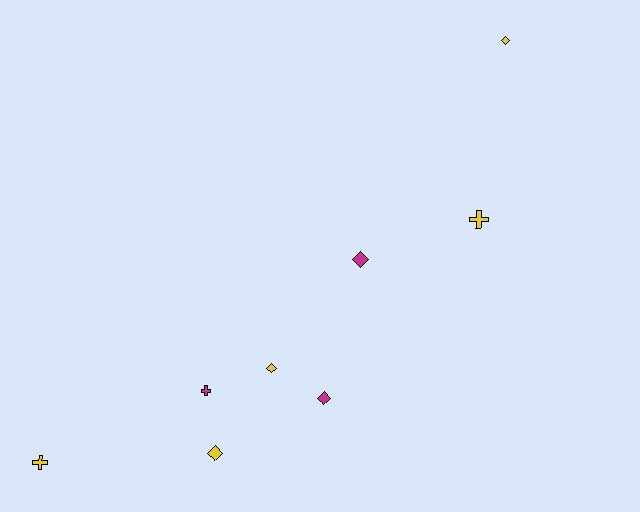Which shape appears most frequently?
Diamond, with 5 objects.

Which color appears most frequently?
Yellow, with 5 objects.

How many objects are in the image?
There are 8 objects.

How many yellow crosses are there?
There are 2 yellow crosses.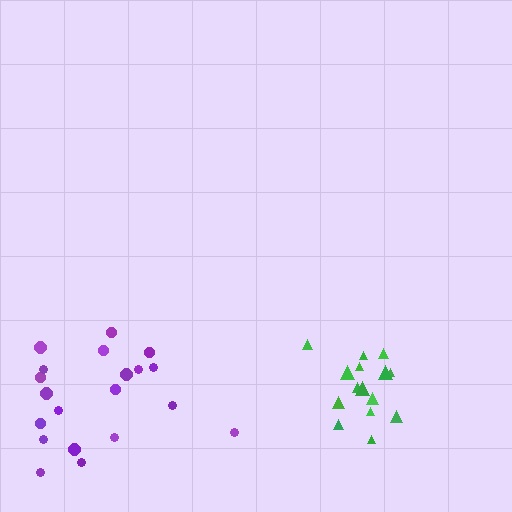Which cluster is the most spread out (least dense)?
Purple.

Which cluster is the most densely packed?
Green.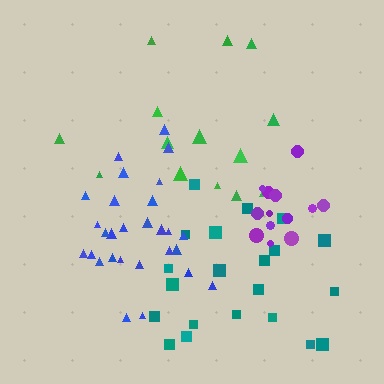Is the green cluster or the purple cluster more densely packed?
Purple.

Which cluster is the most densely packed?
Purple.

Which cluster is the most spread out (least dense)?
Green.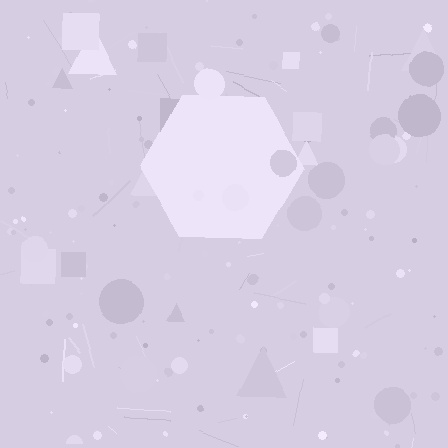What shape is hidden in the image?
A hexagon is hidden in the image.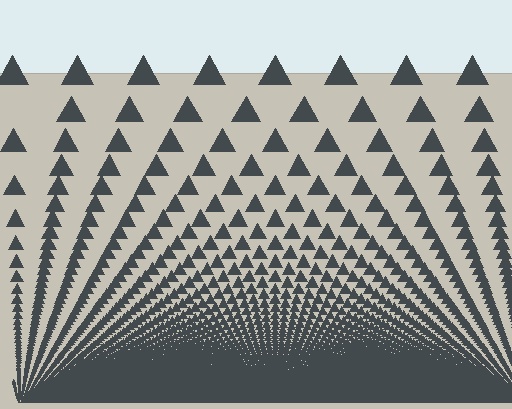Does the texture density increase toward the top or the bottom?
Density increases toward the bottom.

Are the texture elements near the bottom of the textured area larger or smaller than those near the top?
Smaller. The gradient is inverted — elements near the bottom are smaller and denser.